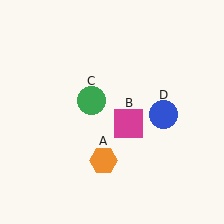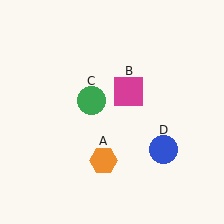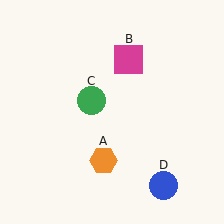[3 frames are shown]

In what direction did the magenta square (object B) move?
The magenta square (object B) moved up.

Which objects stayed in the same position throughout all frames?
Orange hexagon (object A) and green circle (object C) remained stationary.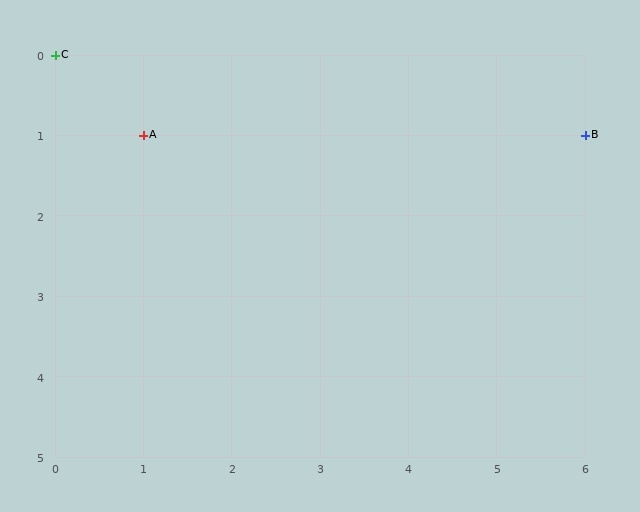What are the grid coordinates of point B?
Point B is at grid coordinates (6, 1).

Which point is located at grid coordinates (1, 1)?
Point A is at (1, 1).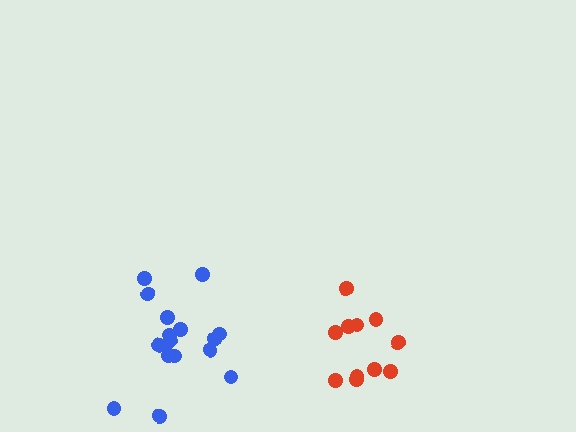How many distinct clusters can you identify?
There are 2 distinct clusters.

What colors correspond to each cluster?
The clusters are colored: red, blue.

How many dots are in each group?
Group 1: 11 dots, Group 2: 17 dots (28 total).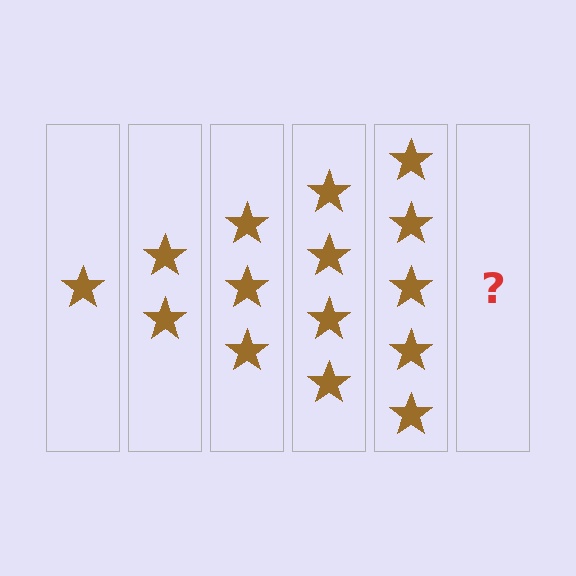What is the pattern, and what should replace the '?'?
The pattern is that each step adds one more star. The '?' should be 6 stars.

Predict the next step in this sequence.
The next step is 6 stars.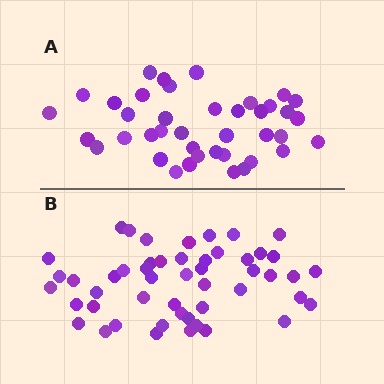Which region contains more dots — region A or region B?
Region B (the bottom region) has more dots.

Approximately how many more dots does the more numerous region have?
Region B has roughly 10 or so more dots than region A.